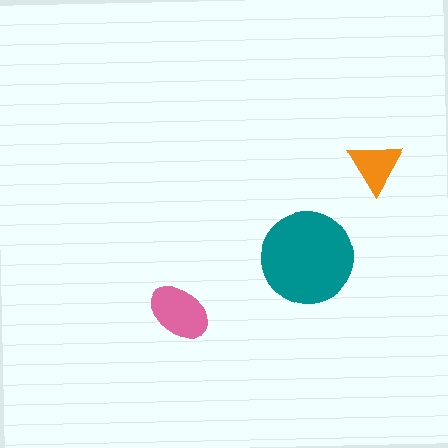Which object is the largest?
The teal circle.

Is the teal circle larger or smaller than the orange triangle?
Larger.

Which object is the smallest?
The orange triangle.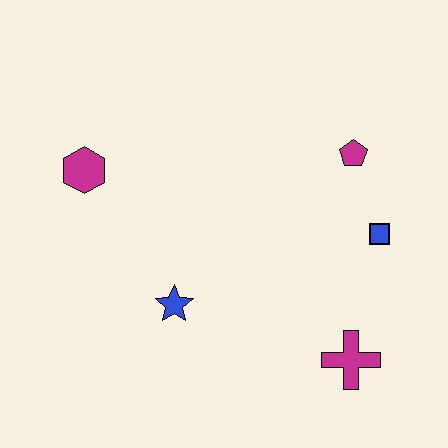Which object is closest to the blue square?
The magenta pentagon is closest to the blue square.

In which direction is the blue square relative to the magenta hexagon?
The blue square is to the right of the magenta hexagon.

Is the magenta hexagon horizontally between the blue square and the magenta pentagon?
No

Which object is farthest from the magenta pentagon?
The magenta hexagon is farthest from the magenta pentagon.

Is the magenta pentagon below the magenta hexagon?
No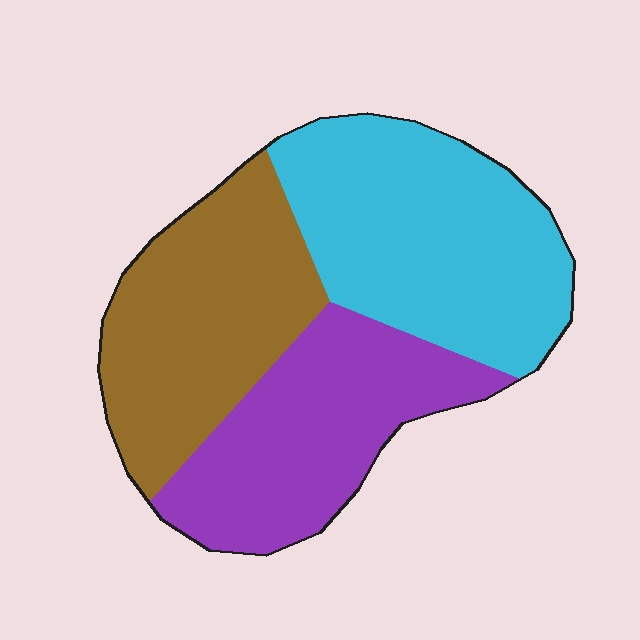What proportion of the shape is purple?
Purple covers 30% of the shape.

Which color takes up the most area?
Cyan, at roughly 40%.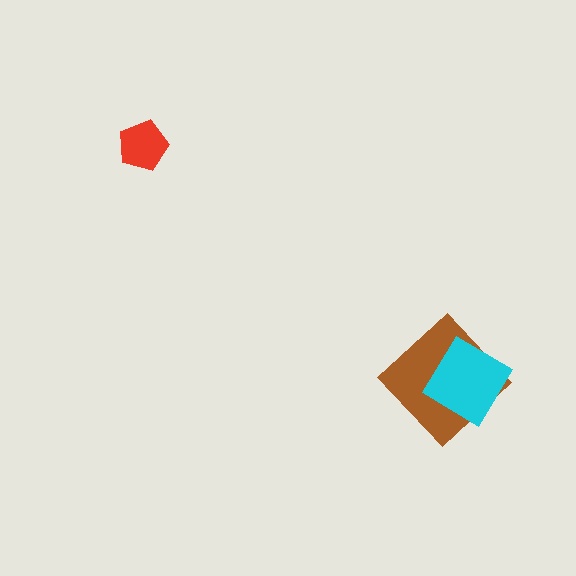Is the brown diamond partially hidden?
Yes, it is partially covered by another shape.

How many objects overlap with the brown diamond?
1 object overlaps with the brown diamond.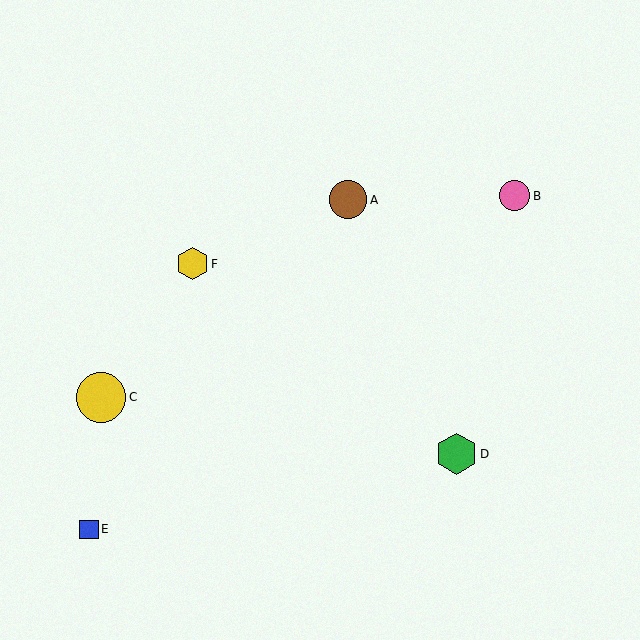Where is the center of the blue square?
The center of the blue square is at (89, 529).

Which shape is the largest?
The yellow circle (labeled C) is the largest.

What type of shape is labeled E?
Shape E is a blue square.